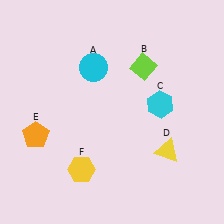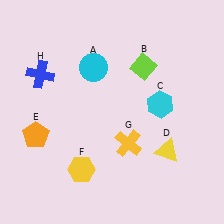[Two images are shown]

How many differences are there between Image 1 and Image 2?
There are 2 differences between the two images.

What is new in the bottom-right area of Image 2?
A yellow cross (G) was added in the bottom-right area of Image 2.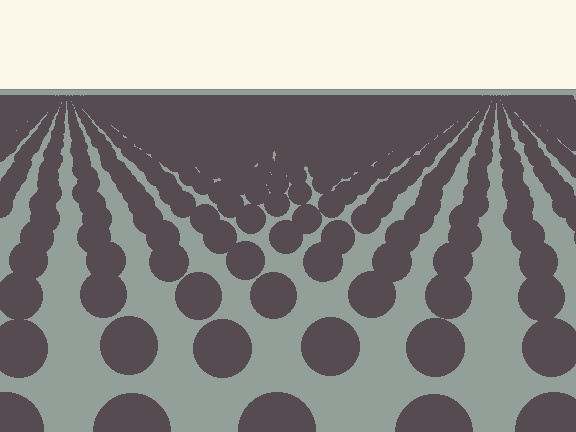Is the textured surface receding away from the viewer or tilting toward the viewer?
The surface is receding away from the viewer. Texture elements get smaller and denser toward the top.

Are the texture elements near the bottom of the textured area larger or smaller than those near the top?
Larger. Near the bottom, elements are closer to the viewer and appear at a bigger on-screen size.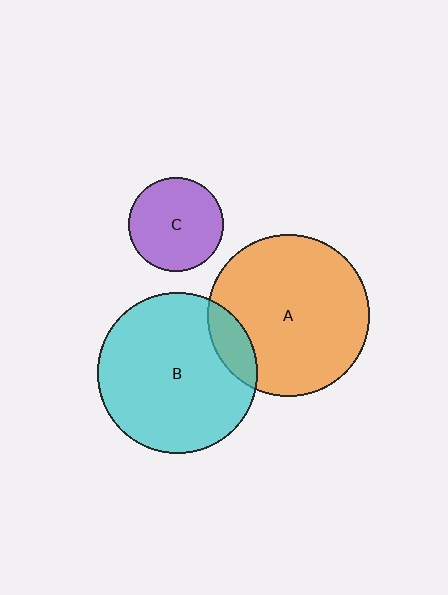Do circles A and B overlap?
Yes.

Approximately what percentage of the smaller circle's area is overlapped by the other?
Approximately 15%.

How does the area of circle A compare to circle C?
Approximately 3.0 times.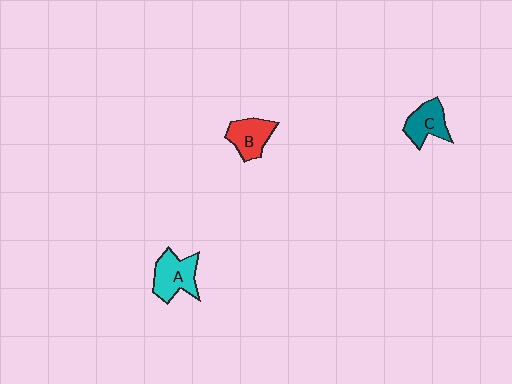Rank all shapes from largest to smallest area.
From largest to smallest: A (cyan), B (red), C (teal).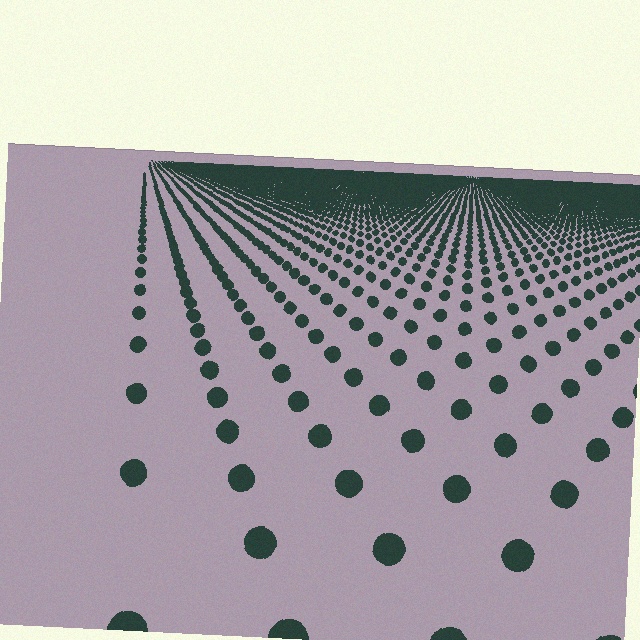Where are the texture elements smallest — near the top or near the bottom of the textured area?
Near the top.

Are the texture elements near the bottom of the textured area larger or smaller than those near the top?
Larger. Near the bottom, elements are closer to the viewer and appear at a bigger on-screen size.